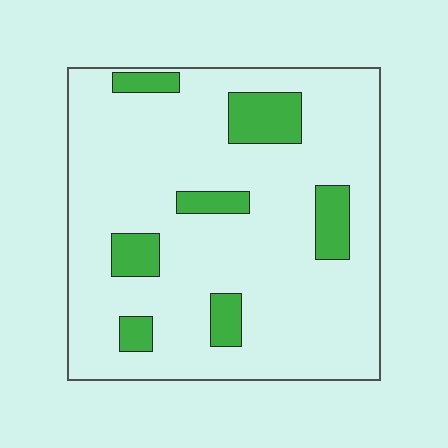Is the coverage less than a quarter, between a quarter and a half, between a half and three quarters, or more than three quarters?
Less than a quarter.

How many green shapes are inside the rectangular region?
7.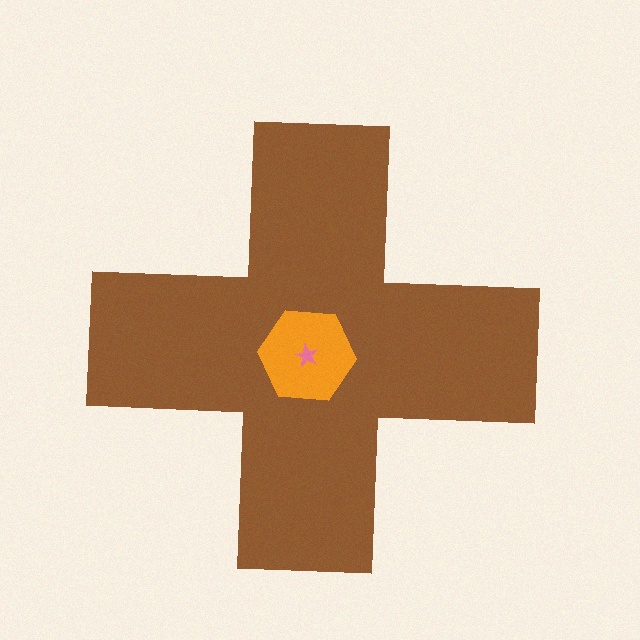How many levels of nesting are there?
3.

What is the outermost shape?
The brown cross.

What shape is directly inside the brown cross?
The orange hexagon.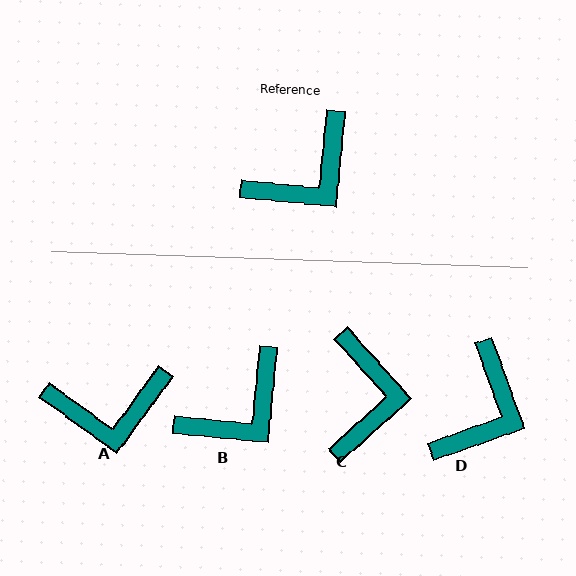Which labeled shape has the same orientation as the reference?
B.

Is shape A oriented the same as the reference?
No, it is off by about 31 degrees.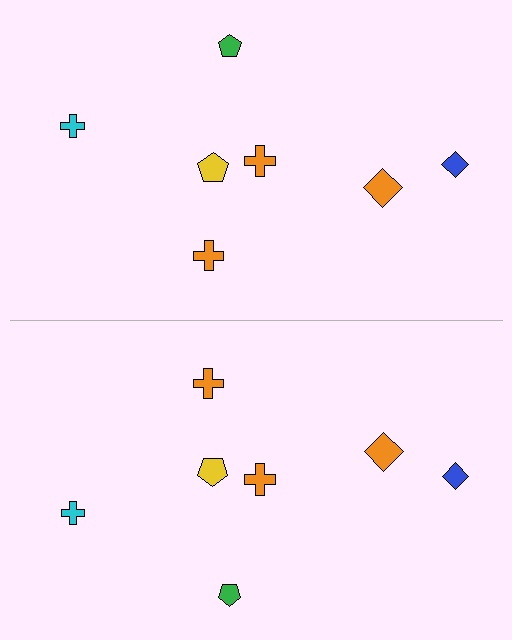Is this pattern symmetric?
Yes, this pattern has bilateral (reflection) symmetry.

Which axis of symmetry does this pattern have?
The pattern has a horizontal axis of symmetry running through the center of the image.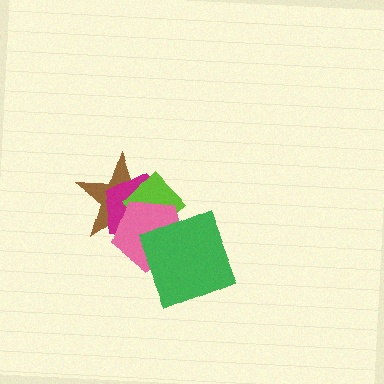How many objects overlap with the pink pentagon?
4 objects overlap with the pink pentagon.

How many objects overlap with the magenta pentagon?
3 objects overlap with the magenta pentagon.